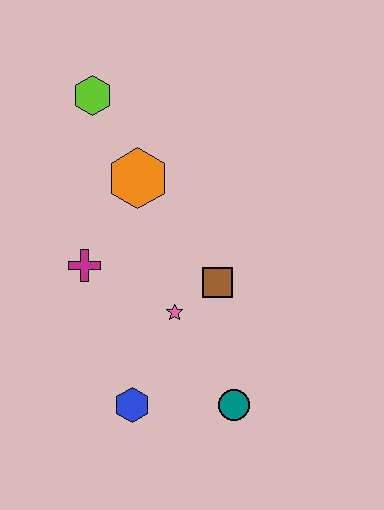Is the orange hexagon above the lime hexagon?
No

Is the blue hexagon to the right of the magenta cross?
Yes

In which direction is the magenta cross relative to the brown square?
The magenta cross is to the left of the brown square.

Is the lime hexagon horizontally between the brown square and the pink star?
No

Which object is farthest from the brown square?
The lime hexagon is farthest from the brown square.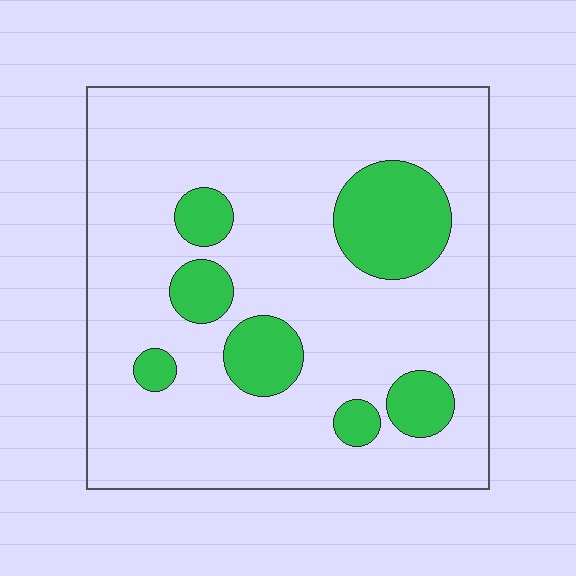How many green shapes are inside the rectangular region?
7.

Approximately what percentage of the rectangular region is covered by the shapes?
Approximately 20%.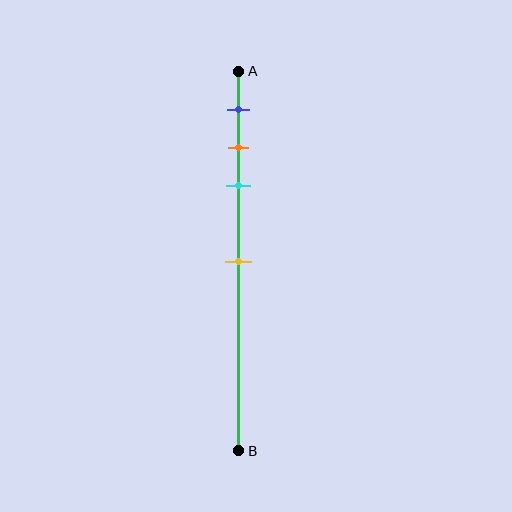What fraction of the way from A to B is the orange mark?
The orange mark is approximately 20% (0.2) of the way from A to B.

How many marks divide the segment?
There are 4 marks dividing the segment.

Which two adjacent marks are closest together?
The orange and cyan marks are the closest adjacent pair.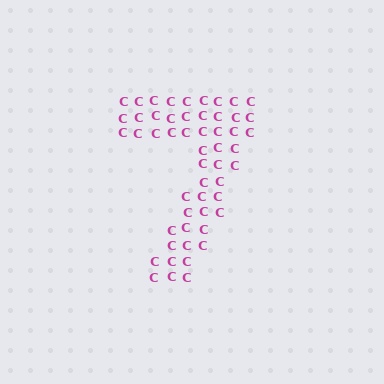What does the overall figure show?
The overall figure shows the digit 7.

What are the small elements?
The small elements are letter C's.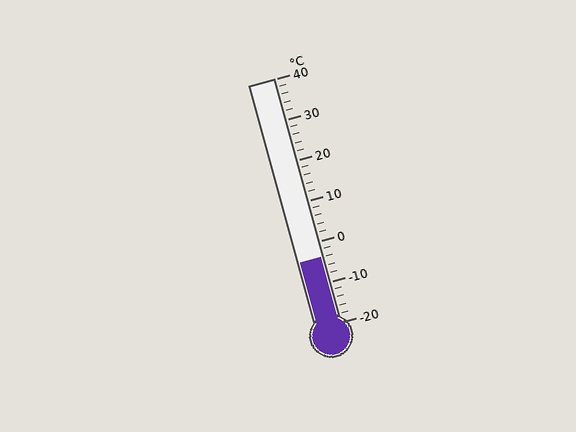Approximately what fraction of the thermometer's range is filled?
The thermometer is filled to approximately 25% of its range.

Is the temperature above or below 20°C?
The temperature is below 20°C.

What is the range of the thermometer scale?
The thermometer scale ranges from -20°C to 40°C.